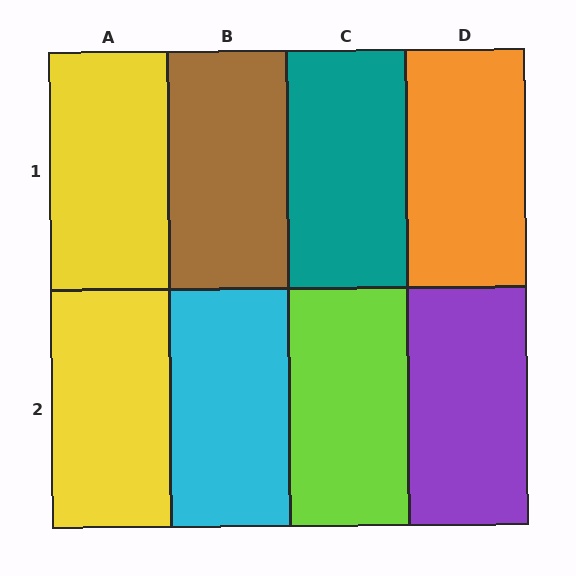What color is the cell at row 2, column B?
Cyan.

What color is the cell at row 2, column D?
Purple.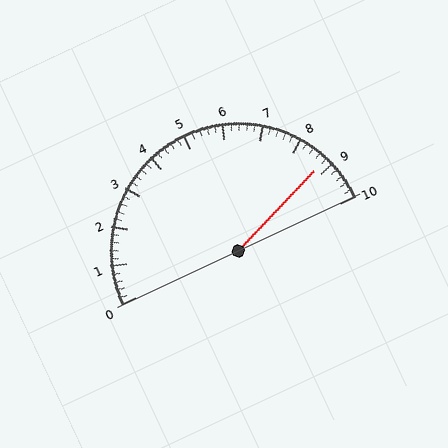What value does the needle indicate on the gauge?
The needle indicates approximately 8.8.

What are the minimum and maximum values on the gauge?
The gauge ranges from 0 to 10.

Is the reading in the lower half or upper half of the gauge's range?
The reading is in the upper half of the range (0 to 10).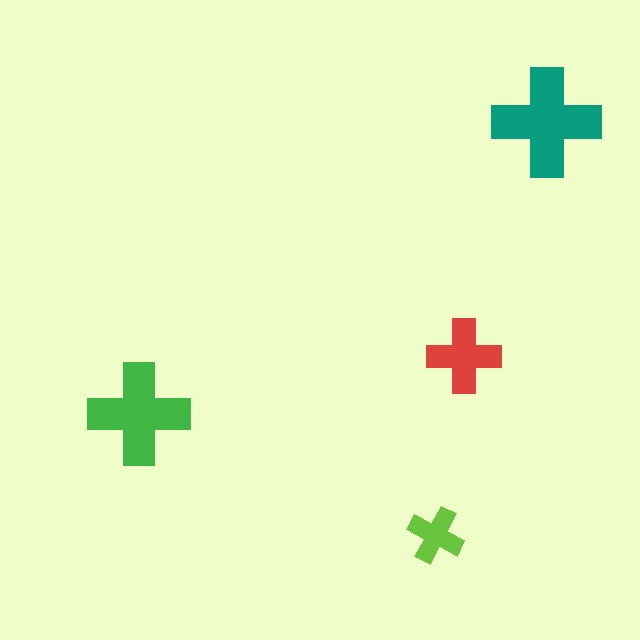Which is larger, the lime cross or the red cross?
The red one.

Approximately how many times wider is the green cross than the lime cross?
About 2 times wider.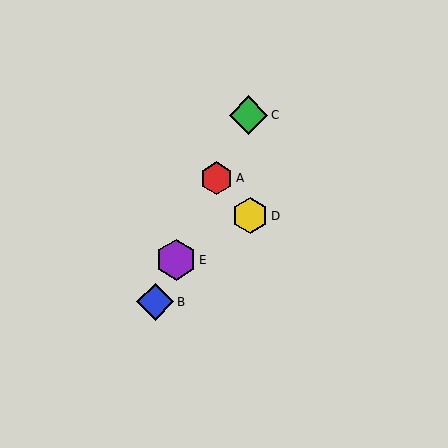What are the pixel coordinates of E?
Object E is at (176, 260).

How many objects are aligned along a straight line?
4 objects (A, B, C, E) are aligned along a straight line.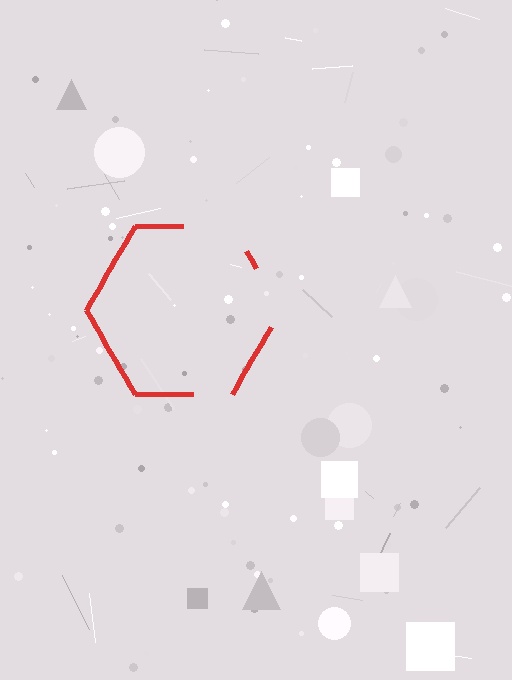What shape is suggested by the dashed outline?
The dashed outline suggests a hexagon.